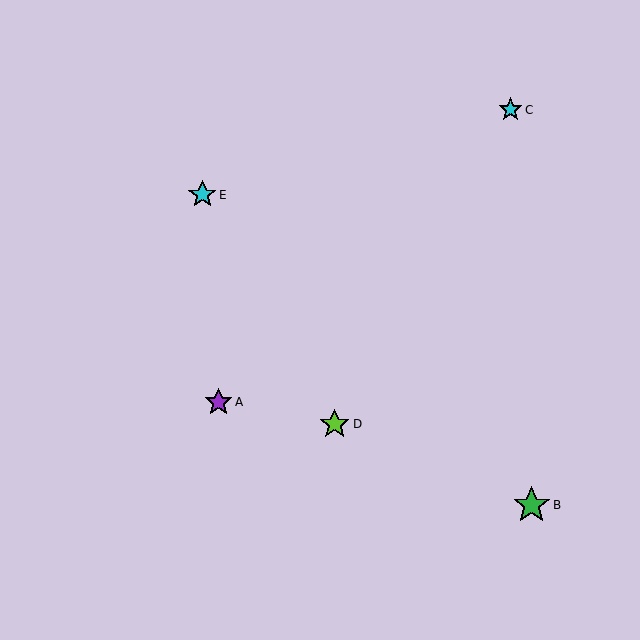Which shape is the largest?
The green star (labeled B) is the largest.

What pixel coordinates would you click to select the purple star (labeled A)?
Click at (218, 402) to select the purple star A.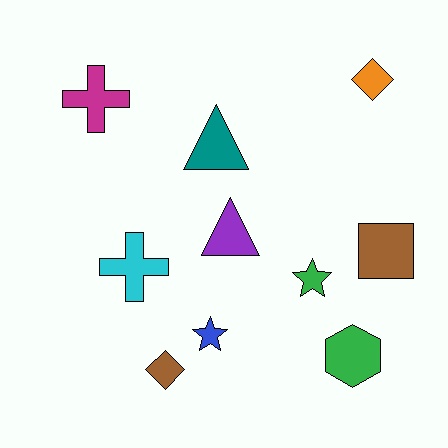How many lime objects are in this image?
There are no lime objects.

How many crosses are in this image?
There are 2 crosses.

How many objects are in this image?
There are 10 objects.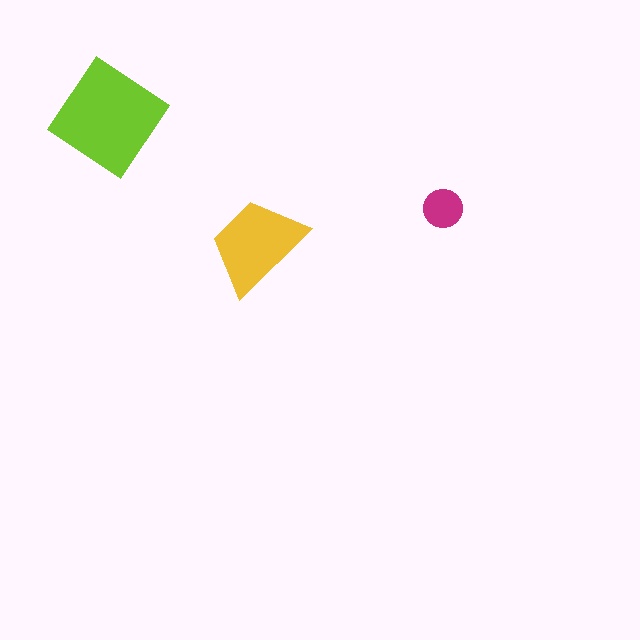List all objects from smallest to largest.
The magenta circle, the yellow trapezoid, the lime diamond.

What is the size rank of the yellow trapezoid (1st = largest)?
2nd.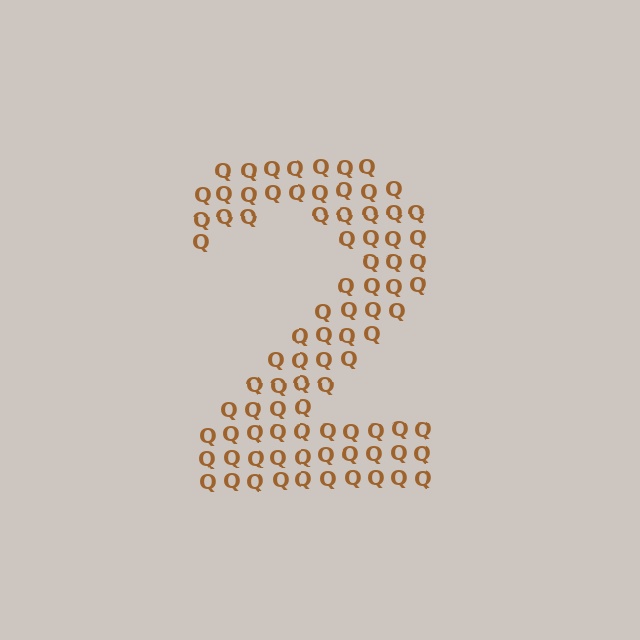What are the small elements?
The small elements are letter Q's.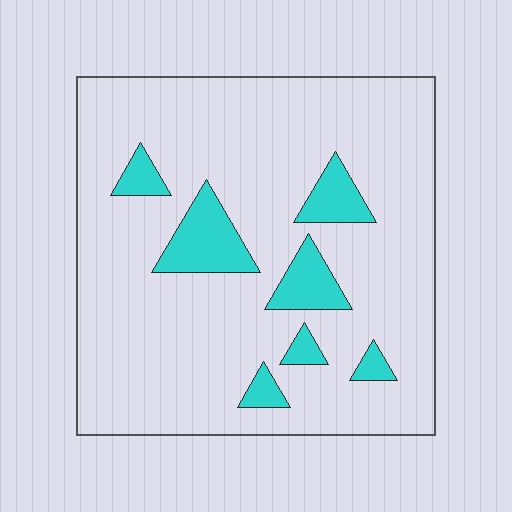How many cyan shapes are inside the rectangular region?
7.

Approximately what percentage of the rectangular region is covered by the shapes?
Approximately 15%.